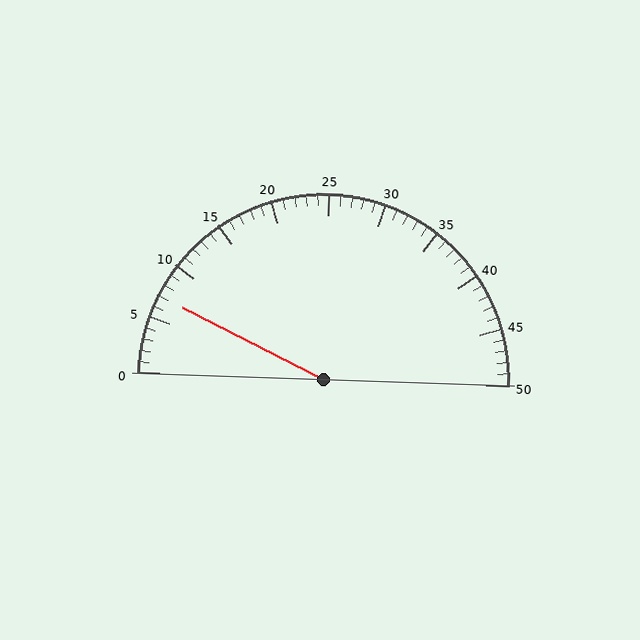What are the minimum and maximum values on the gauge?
The gauge ranges from 0 to 50.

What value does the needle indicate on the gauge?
The needle indicates approximately 7.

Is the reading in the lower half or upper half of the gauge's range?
The reading is in the lower half of the range (0 to 50).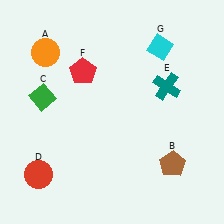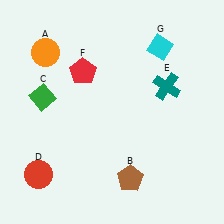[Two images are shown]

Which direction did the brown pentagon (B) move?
The brown pentagon (B) moved left.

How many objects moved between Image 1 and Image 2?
1 object moved between the two images.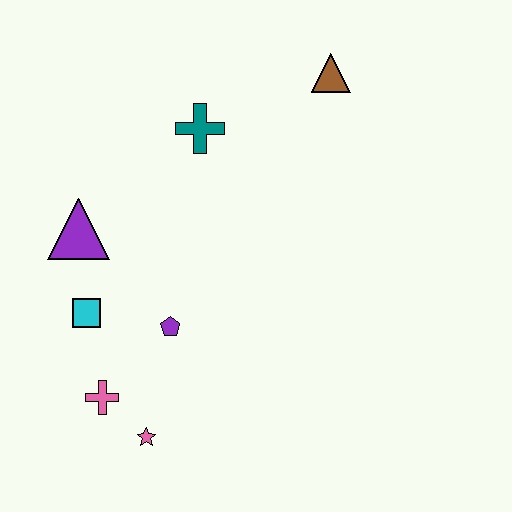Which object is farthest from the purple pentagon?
The brown triangle is farthest from the purple pentagon.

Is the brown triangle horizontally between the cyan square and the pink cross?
No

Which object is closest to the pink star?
The pink cross is closest to the pink star.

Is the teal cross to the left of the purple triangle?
No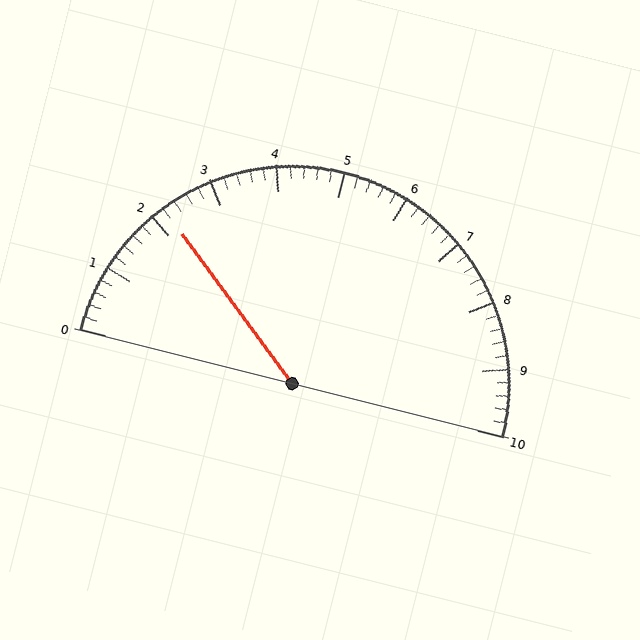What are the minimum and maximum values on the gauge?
The gauge ranges from 0 to 10.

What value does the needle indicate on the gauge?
The needle indicates approximately 2.2.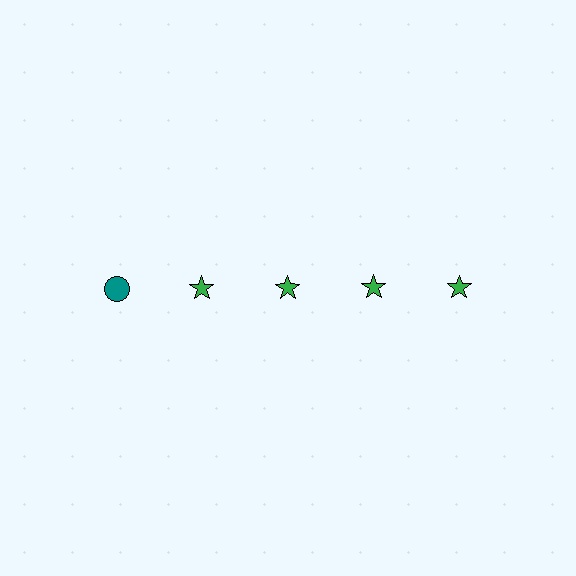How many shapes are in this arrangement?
There are 5 shapes arranged in a grid pattern.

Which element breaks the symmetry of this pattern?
The teal circle in the top row, leftmost column breaks the symmetry. All other shapes are green stars.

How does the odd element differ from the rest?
It differs in both color (teal instead of green) and shape (circle instead of star).